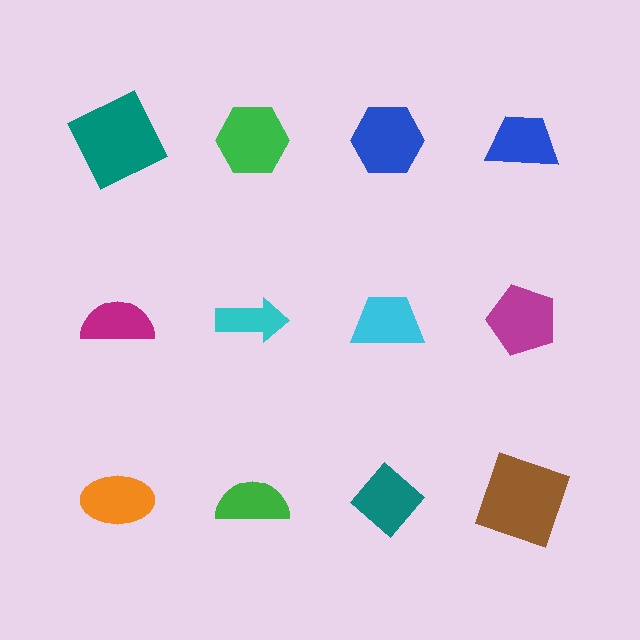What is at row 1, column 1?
A teal square.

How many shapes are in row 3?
4 shapes.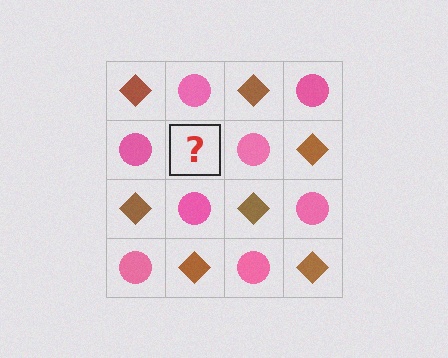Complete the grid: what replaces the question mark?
The question mark should be replaced with a brown diamond.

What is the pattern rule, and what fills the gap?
The rule is that it alternates brown diamond and pink circle in a checkerboard pattern. The gap should be filled with a brown diamond.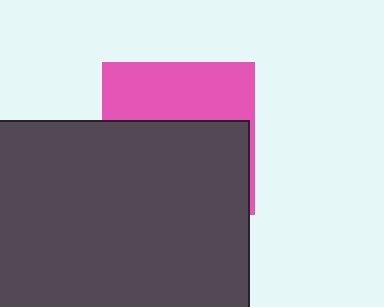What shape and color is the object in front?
The object in front is a dark gray square.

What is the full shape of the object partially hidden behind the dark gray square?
The partially hidden object is a pink square.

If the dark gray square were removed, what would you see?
You would see the complete pink square.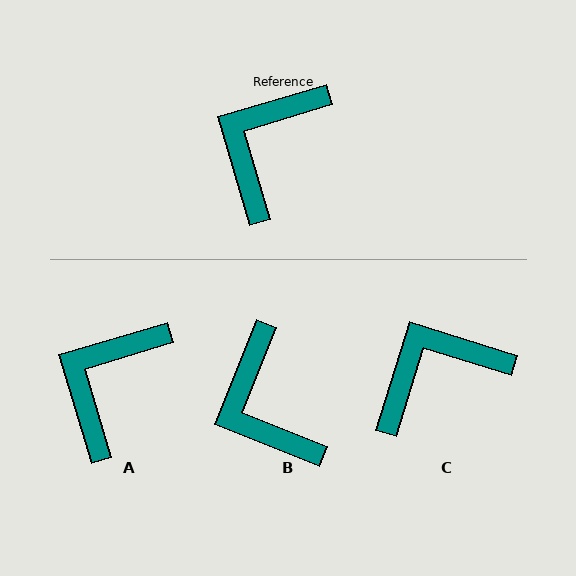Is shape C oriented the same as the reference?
No, it is off by about 34 degrees.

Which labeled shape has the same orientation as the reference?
A.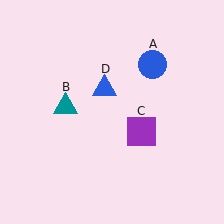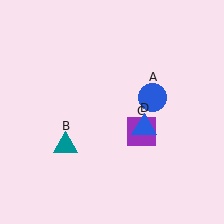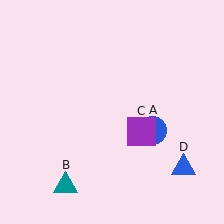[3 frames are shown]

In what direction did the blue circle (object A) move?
The blue circle (object A) moved down.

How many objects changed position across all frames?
3 objects changed position: blue circle (object A), teal triangle (object B), blue triangle (object D).